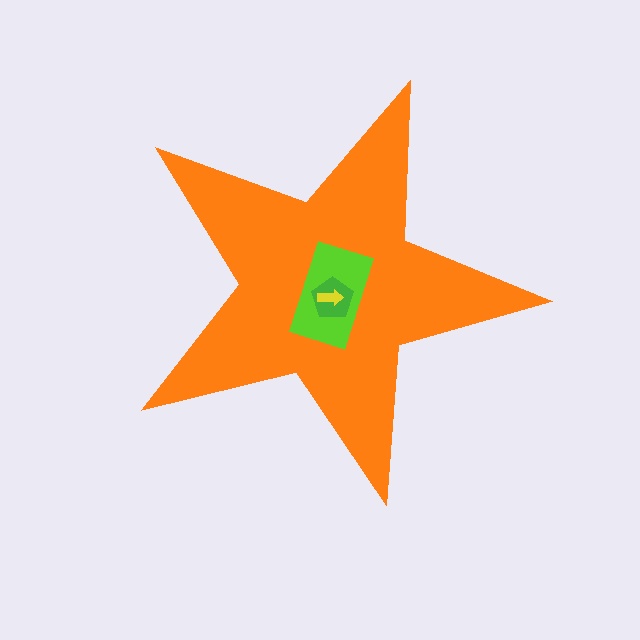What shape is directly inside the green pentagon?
The yellow arrow.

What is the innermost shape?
The yellow arrow.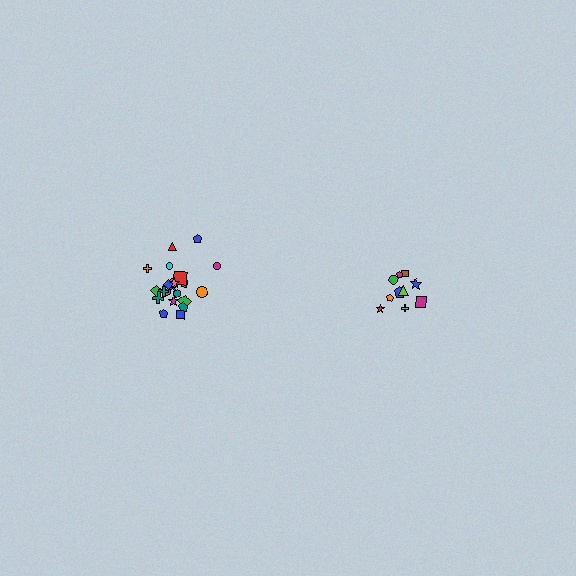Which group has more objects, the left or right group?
The left group.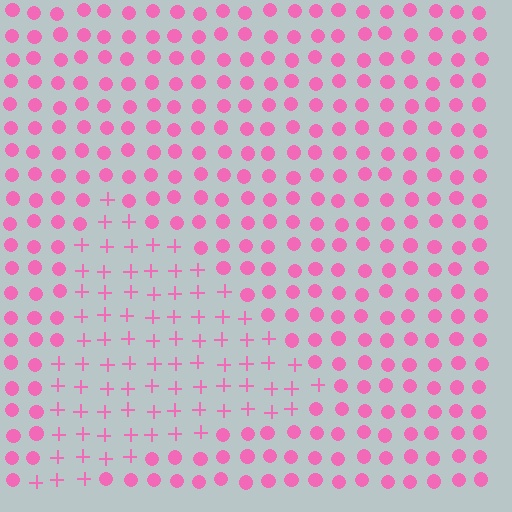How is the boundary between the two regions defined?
The boundary is defined by a change in element shape: plus signs inside vs. circles outside. All elements share the same color and spacing.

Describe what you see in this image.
The image is filled with small pink elements arranged in a uniform grid. A triangle-shaped region contains plus signs, while the surrounding area contains circles. The boundary is defined purely by the change in element shape.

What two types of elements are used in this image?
The image uses plus signs inside the triangle region and circles outside it.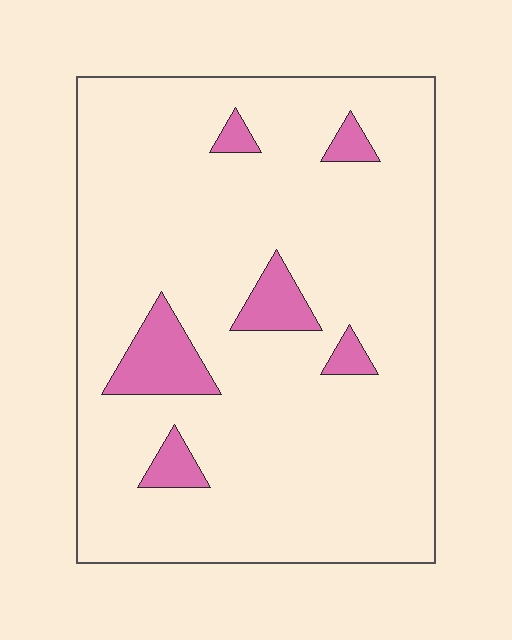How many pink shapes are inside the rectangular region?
6.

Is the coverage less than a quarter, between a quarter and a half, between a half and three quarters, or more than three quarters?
Less than a quarter.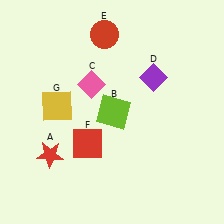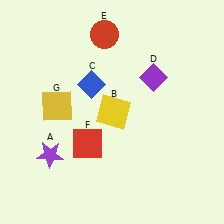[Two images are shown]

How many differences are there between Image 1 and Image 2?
There are 3 differences between the two images.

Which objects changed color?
A changed from red to purple. B changed from lime to yellow. C changed from pink to blue.